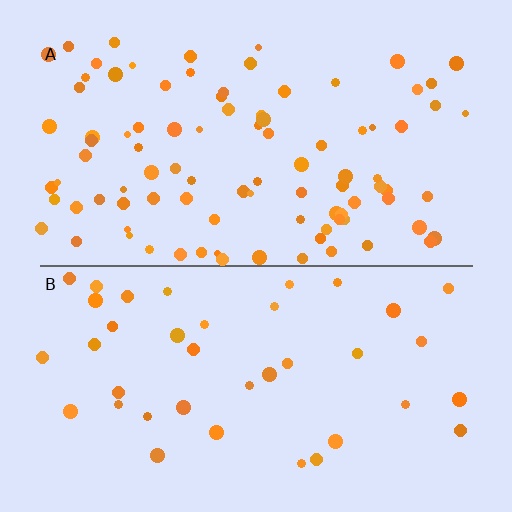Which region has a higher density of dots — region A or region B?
A (the top).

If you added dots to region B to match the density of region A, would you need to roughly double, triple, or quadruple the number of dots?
Approximately triple.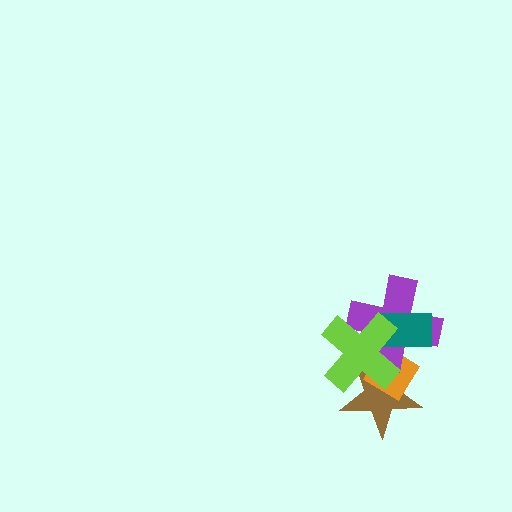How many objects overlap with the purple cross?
4 objects overlap with the purple cross.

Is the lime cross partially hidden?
No, no other shape covers it.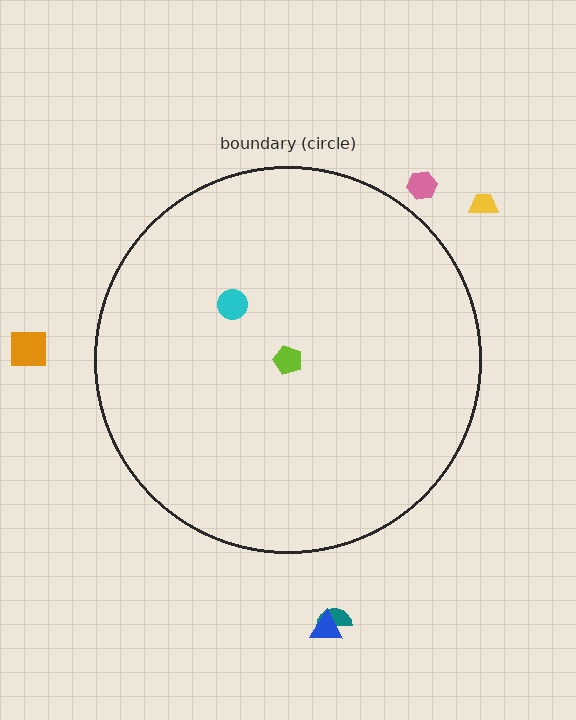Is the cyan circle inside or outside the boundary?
Inside.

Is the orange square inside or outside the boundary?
Outside.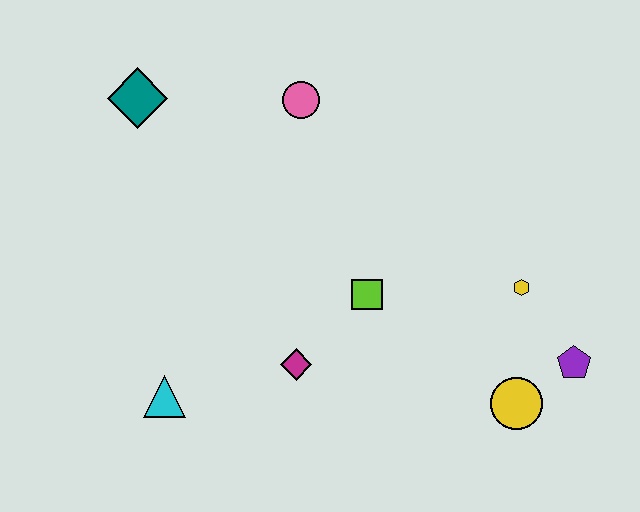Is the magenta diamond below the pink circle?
Yes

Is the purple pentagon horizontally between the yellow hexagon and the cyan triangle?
No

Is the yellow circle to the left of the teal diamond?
No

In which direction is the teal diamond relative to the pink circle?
The teal diamond is to the left of the pink circle.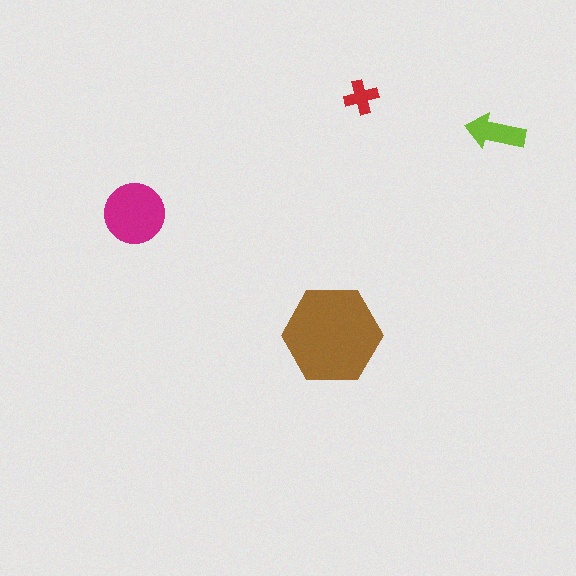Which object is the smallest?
The red cross.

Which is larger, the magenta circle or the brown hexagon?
The brown hexagon.